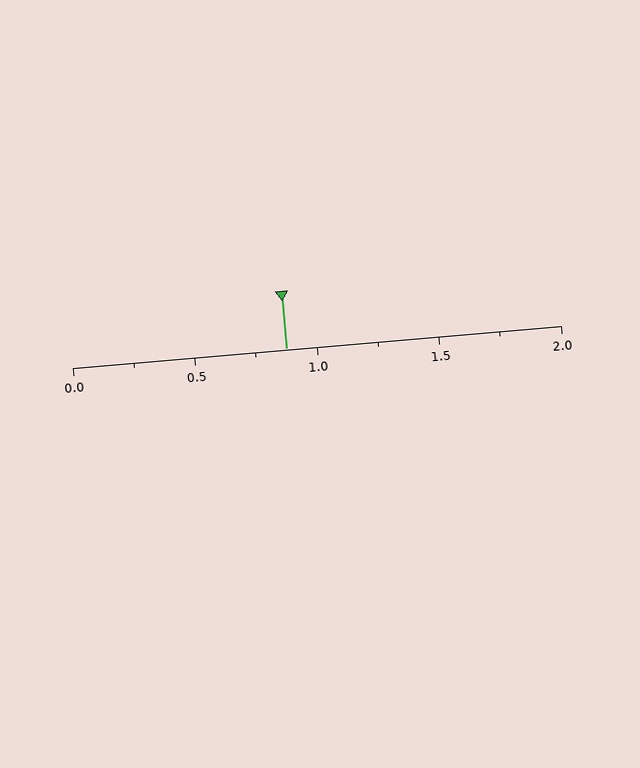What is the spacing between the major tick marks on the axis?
The major ticks are spaced 0.5 apart.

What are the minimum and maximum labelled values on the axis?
The axis runs from 0.0 to 2.0.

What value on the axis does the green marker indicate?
The marker indicates approximately 0.88.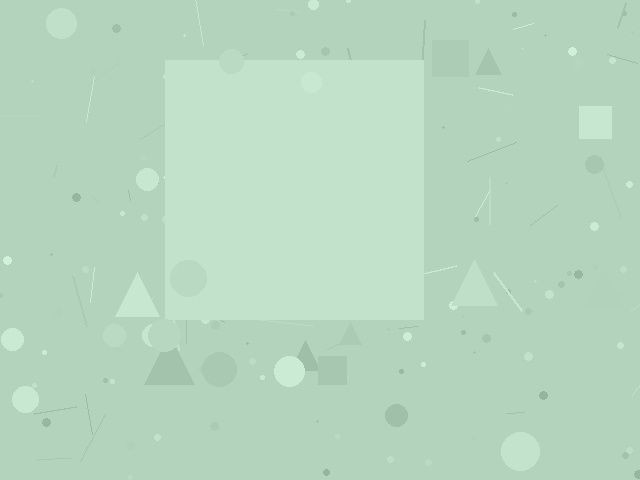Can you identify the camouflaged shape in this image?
The camouflaged shape is a square.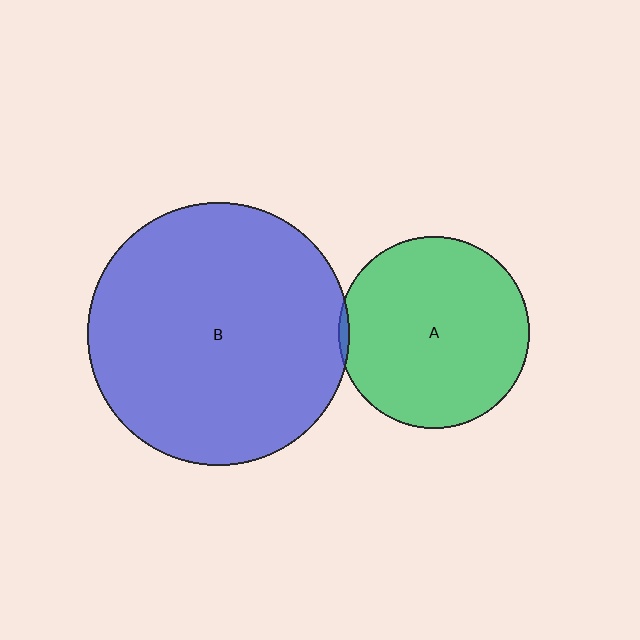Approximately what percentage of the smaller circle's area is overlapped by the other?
Approximately 5%.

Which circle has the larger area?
Circle B (blue).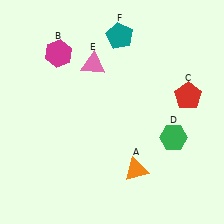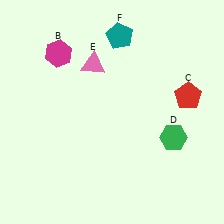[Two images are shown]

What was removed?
The orange triangle (A) was removed in Image 2.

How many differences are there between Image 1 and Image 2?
There is 1 difference between the two images.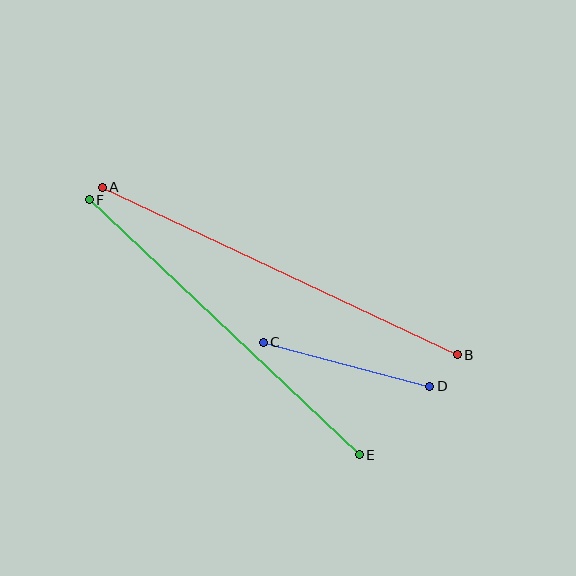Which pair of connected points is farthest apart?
Points A and B are farthest apart.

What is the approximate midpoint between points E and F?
The midpoint is at approximately (224, 327) pixels.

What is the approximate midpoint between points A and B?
The midpoint is at approximately (280, 271) pixels.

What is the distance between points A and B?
The distance is approximately 393 pixels.